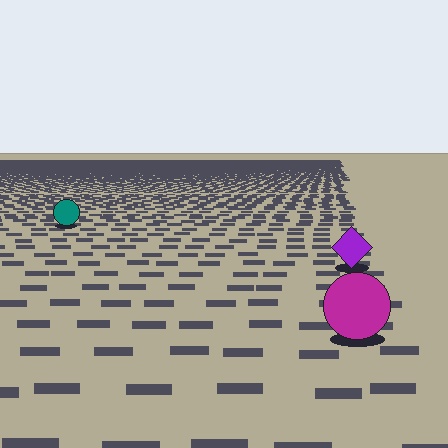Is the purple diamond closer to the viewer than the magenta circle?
No. The magenta circle is closer — you can tell from the texture gradient: the ground texture is coarser near it.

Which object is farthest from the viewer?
The teal circle is farthest from the viewer. It appears smaller and the ground texture around it is denser.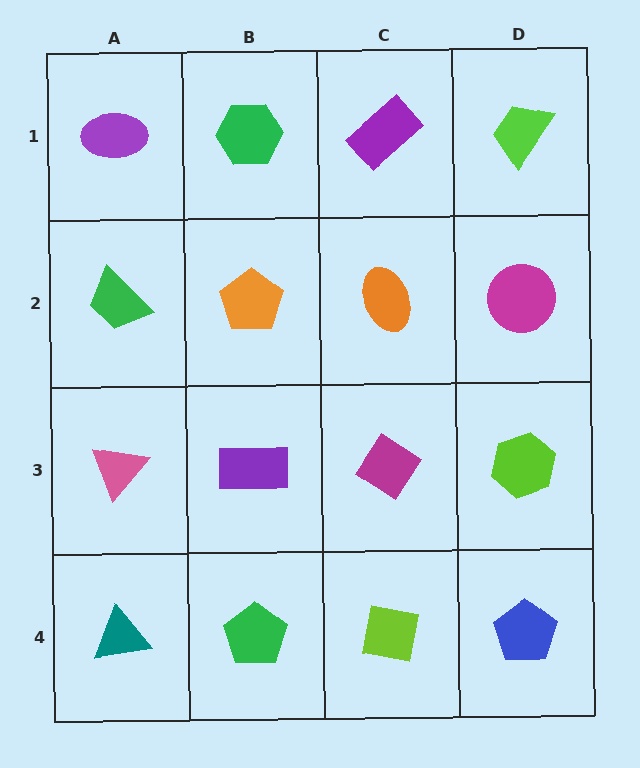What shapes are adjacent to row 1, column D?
A magenta circle (row 2, column D), a purple rectangle (row 1, column C).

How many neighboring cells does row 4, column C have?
3.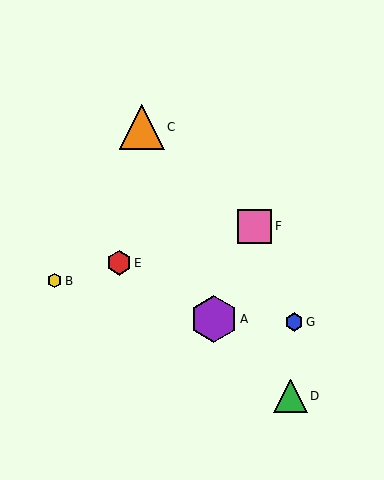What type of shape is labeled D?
Shape D is a green triangle.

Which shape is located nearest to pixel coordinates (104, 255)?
The red hexagon (labeled E) at (119, 263) is nearest to that location.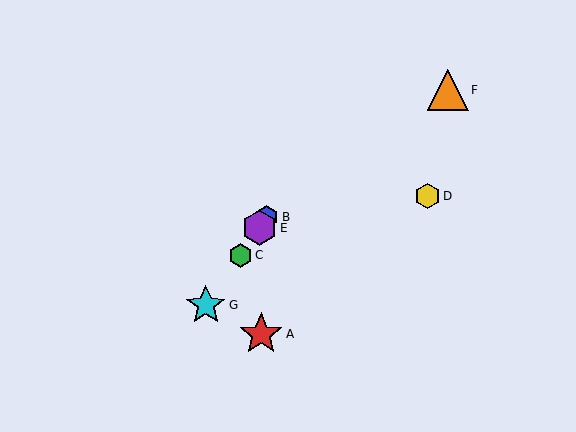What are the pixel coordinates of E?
Object E is at (259, 228).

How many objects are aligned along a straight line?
4 objects (B, C, E, G) are aligned along a straight line.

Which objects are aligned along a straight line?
Objects B, C, E, G are aligned along a straight line.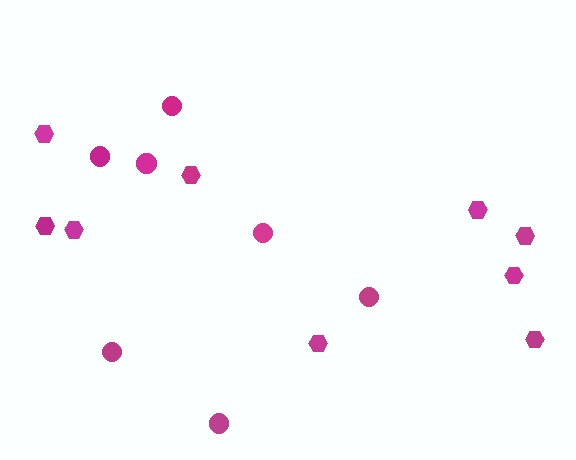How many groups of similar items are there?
There are 2 groups: one group of hexagons (9) and one group of circles (7).